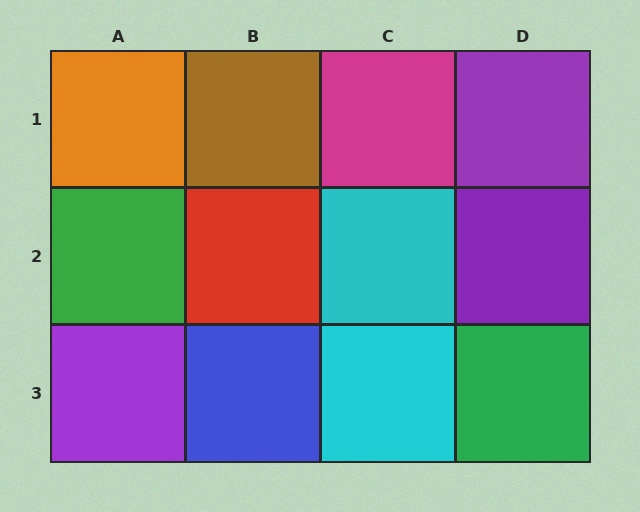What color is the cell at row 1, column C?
Magenta.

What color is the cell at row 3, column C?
Cyan.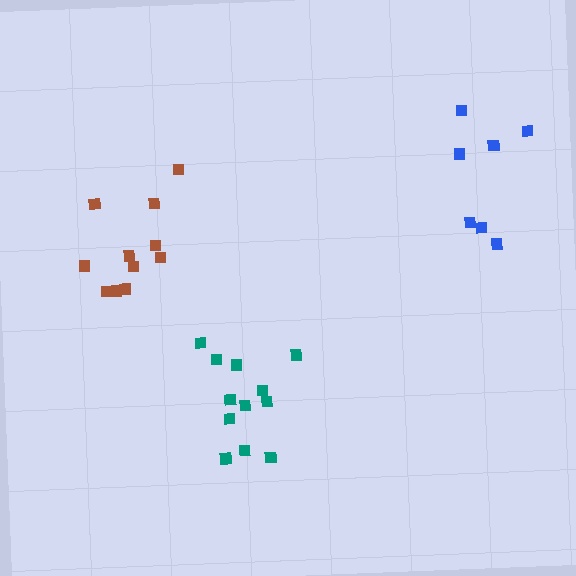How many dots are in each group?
Group 1: 7 dots, Group 2: 11 dots, Group 3: 12 dots (30 total).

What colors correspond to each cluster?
The clusters are colored: blue, brown, teal.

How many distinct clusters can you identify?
There are 3 distinct clusters.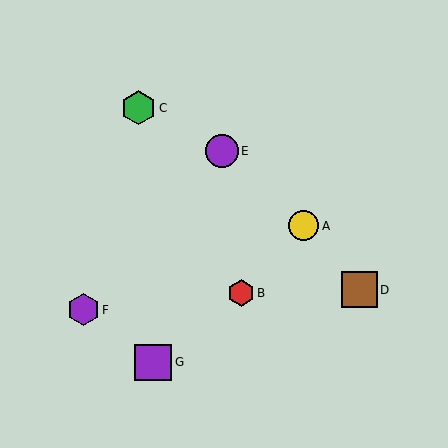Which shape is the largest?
The purple square (labeled G) is the largest.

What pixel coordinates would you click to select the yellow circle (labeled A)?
Click at (304, 226) to select the yellow circle A.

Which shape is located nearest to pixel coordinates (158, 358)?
The purple square (labeled G) at (153, 362) is nearest to that location.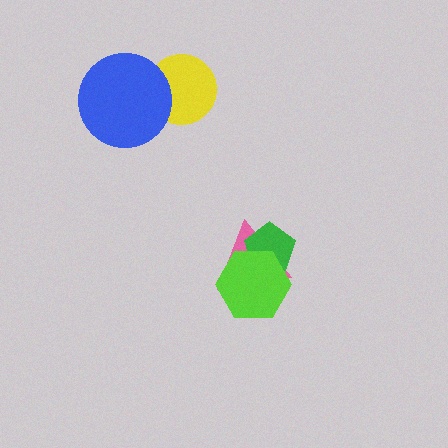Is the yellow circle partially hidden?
Yes, it is partially covered by another shape.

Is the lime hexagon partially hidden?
No, no other shape covers it.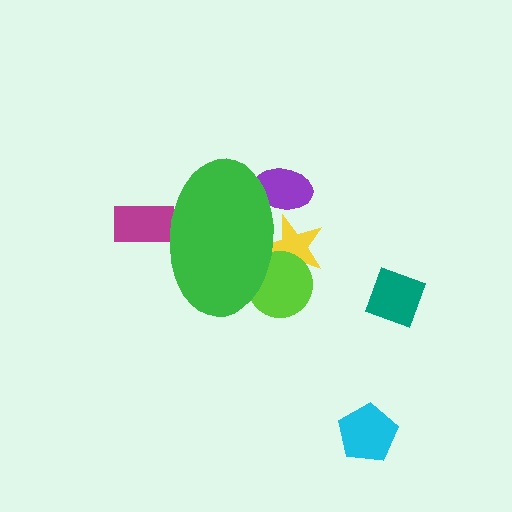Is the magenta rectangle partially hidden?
Yes, the magenta rectangle is partially hidden behind the green ellipse.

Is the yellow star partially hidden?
Yes, the yellow star is partially hidden behind the green ellipse.